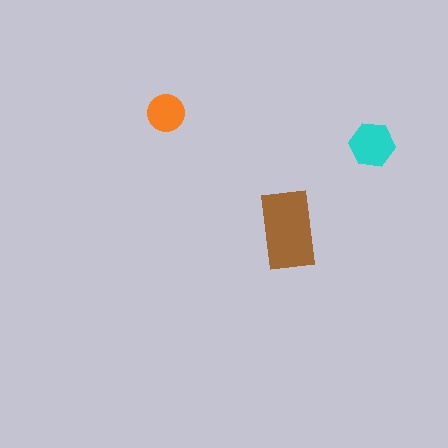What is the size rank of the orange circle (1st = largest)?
3rd.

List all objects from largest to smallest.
The brown rectangle, the cyan hexagon, the orange circle.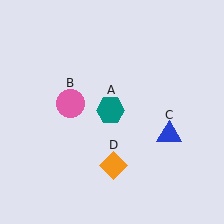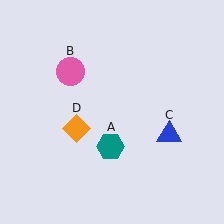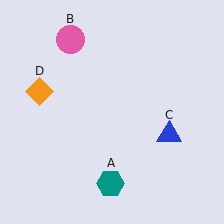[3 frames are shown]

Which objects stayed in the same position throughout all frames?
Blue triangle (object C) remained stationary.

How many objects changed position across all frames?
3 objects changed position: teal hexagon (object A), pink circle (object B), orange diamond (object D).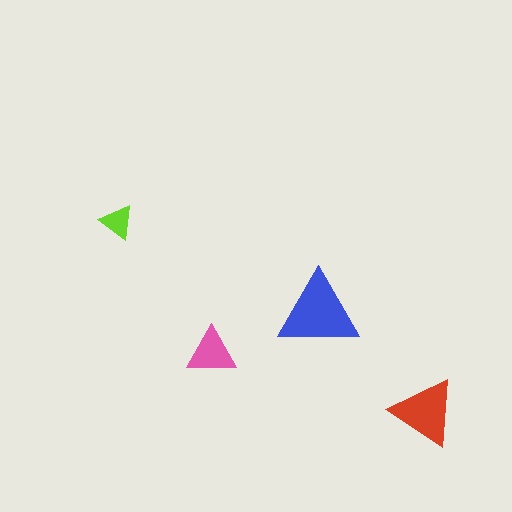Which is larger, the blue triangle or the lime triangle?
The blue one.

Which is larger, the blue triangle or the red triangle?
The blue one.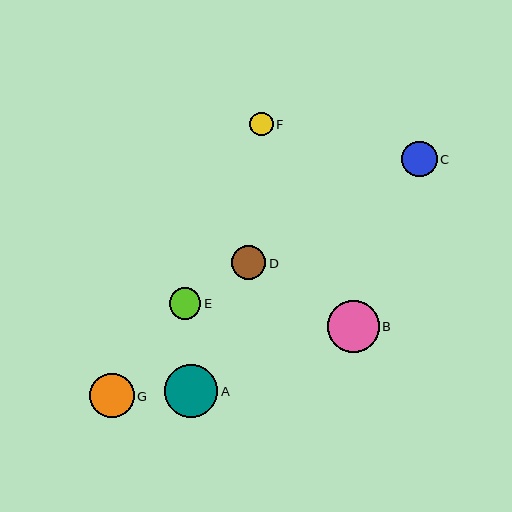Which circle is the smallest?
Circle F is the smallest with a size of approximately 23 pixels.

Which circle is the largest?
Circle A is the largest with a size of approximately 53 pixels.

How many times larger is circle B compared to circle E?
Circle B is approximately 1.7 times the size of circle E.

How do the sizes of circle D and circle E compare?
Circle D and circle E are approximately the same size.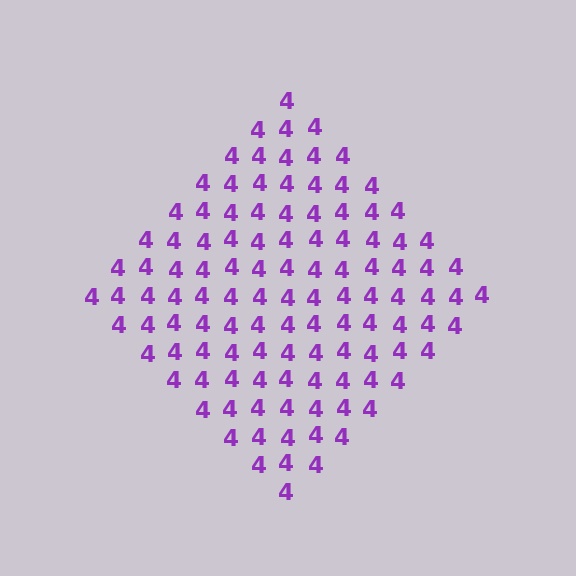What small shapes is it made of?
It is made of small digit 4's.